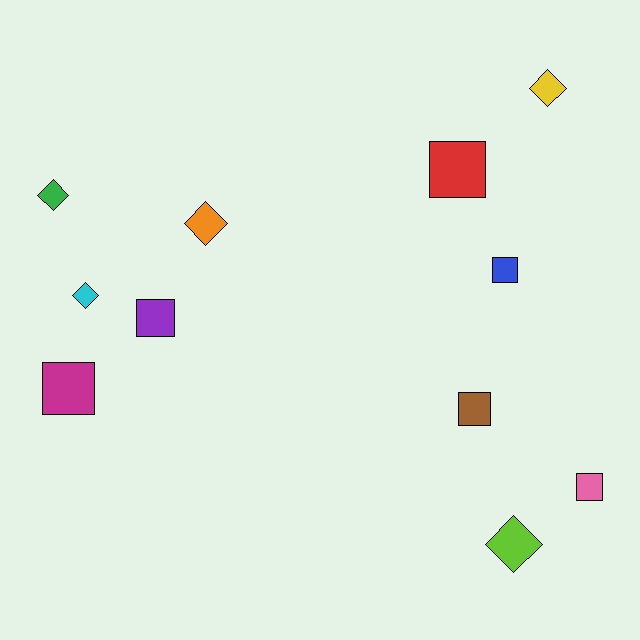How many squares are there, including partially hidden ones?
There are 6 squares.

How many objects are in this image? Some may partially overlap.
There are 11 objects.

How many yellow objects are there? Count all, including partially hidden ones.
There is 1 yellow object.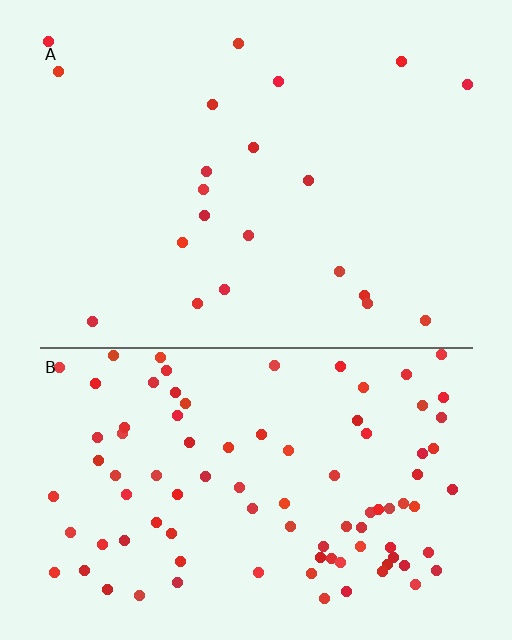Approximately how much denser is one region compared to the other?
Approximately 4.5× — region B over region A.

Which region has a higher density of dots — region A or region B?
B (the bottom).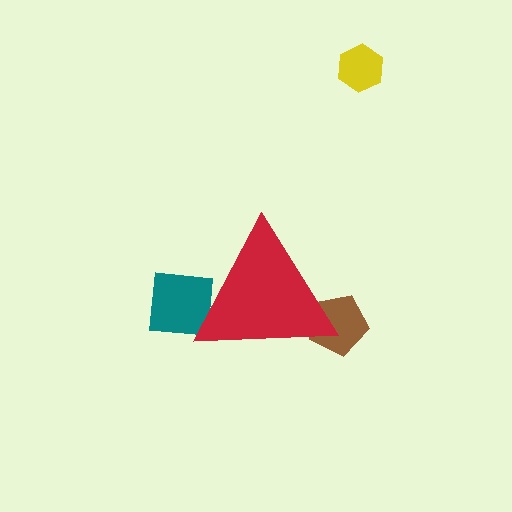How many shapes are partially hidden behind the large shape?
2 shapes are partially hidden.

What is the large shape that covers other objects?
A red triangle.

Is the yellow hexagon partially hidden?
No, the yellow hexagon is fully visible.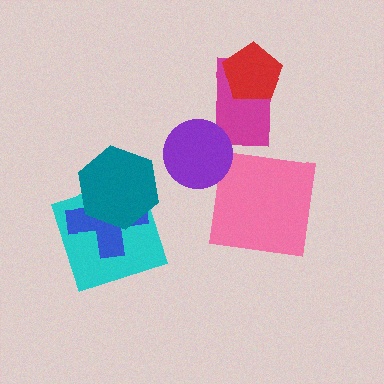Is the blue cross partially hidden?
Yes, it is partially covered by another shape.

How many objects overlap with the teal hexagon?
2 objects overlap with the teal hexagon.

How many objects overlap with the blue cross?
2 objects overlap with the blue cross.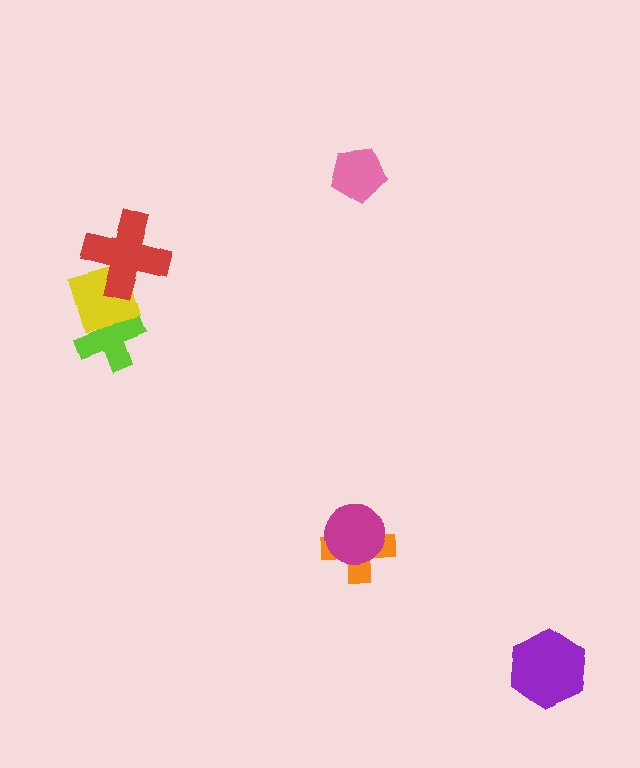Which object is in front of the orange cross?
The magenta circle is in front of the orange cross.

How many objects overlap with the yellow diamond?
2 objects overlap with the yellow diamond.